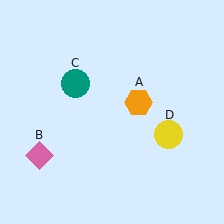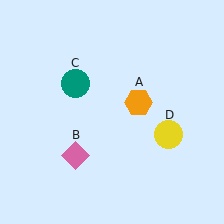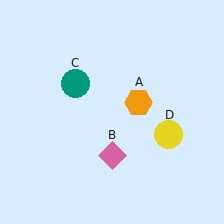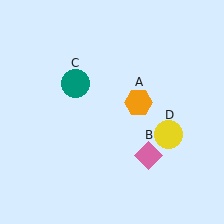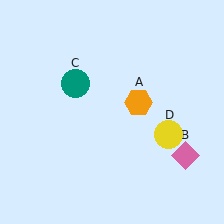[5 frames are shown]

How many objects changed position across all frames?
1 object changed position: pink diamond (object B).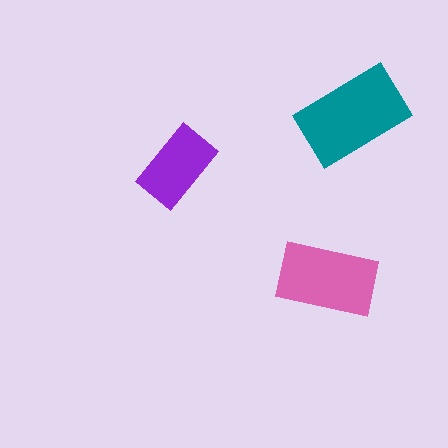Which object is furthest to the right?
The teal rectangle is rightmost.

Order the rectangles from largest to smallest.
the teal one, the pink one, the purple one.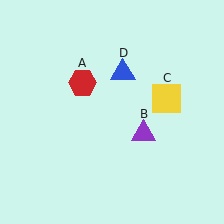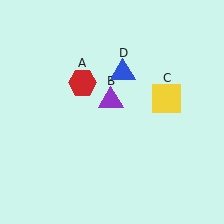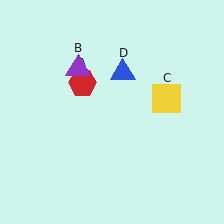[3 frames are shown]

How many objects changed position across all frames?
1 object changed position: purple triangle (object B).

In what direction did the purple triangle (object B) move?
The purple triangle (object B) moved up and to the left.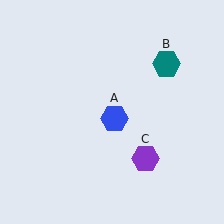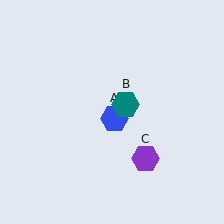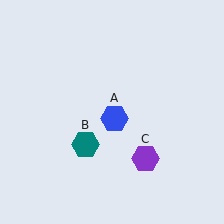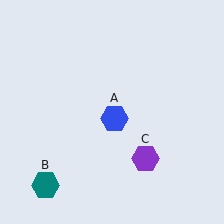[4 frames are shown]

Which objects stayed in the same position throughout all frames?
Blue hexagon (object A) and purple hexagon (object C) remained stationary.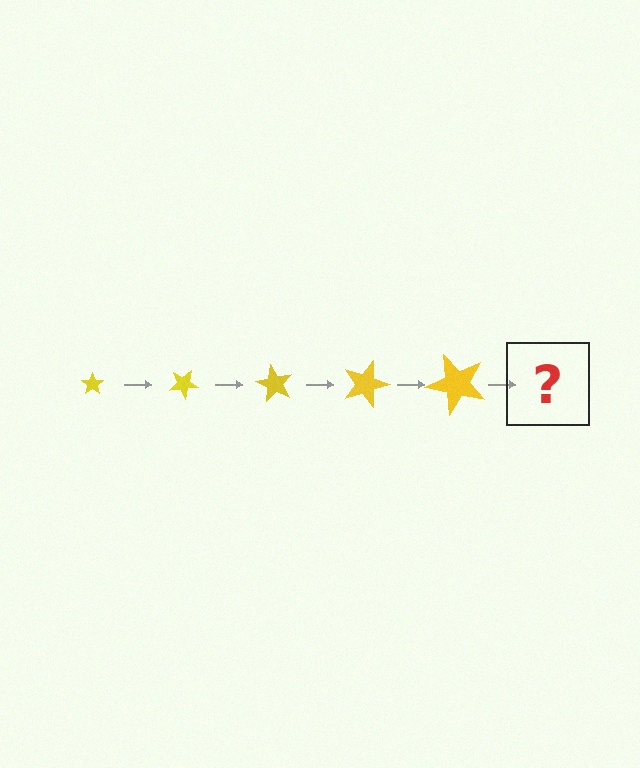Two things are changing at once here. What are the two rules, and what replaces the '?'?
The two rules are that the star grows larger each step and it rotates 30 degrees each step. The '?' should be a star, larger than the previous one and rotated 150 degrees from the start.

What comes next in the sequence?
The next element should be a star, larger than the previous one and rotated 150 degrees from the start.